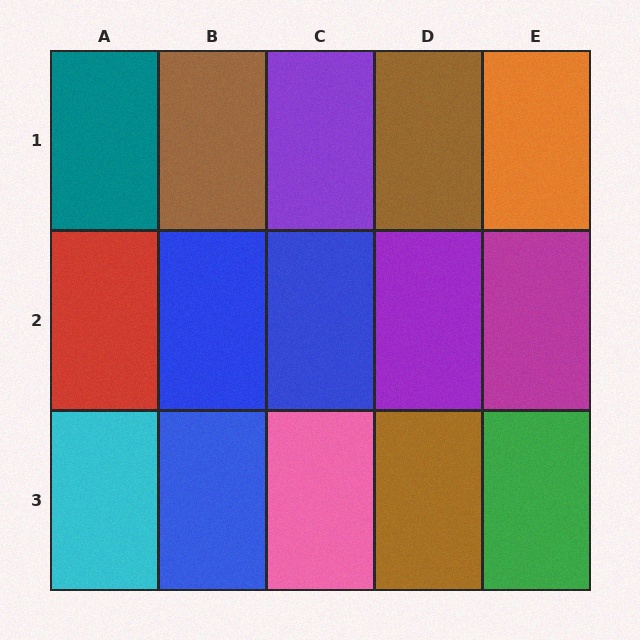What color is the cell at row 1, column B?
Brown.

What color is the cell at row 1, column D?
Brown.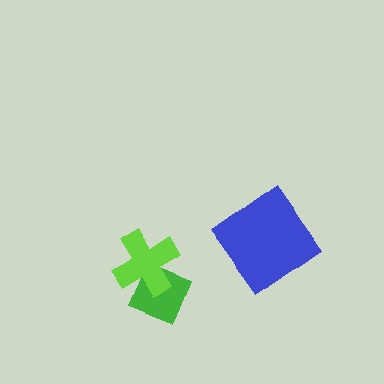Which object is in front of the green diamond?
The lime cross is in front of the green diamond.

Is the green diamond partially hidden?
Yes, it is partially covered by another shape.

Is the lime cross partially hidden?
No, no other shape covers it.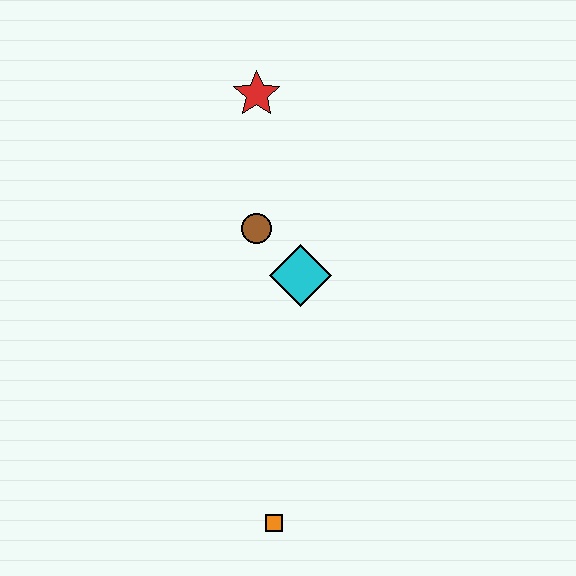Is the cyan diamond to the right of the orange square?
Yes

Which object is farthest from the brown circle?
The orange square is farthest from the brown circle.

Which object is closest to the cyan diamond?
The brown circle is closest to the cyan diamond.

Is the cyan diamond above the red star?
No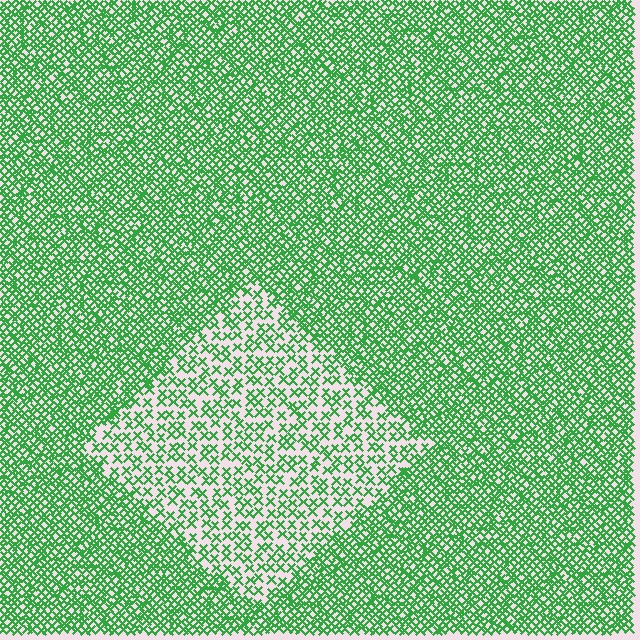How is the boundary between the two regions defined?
The boundary is defined by a change in element density (approximately 2.2x ratio). All elements are the same color, size, and shape.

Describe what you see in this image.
The image contains small green elements arranged at two different densities. A diamond-shaped region is visible where the elements are less densely packed than the surrounding area.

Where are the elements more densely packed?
The elements are more densely packed outside the diamond boundary.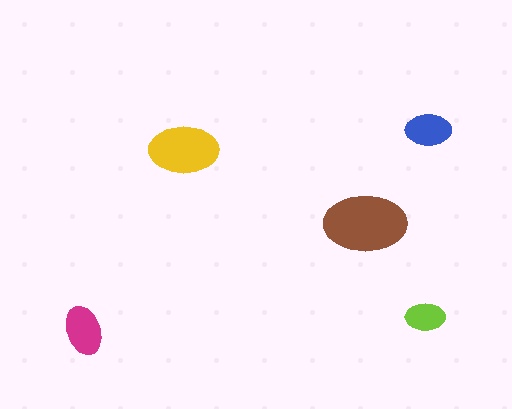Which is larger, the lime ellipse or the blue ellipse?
The blue one.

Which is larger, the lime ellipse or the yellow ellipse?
The yellow one.